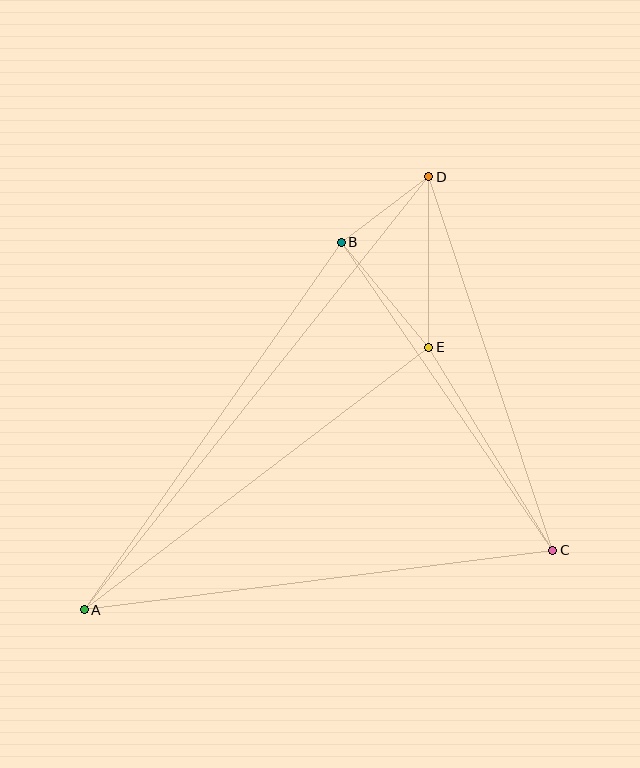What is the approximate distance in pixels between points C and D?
The distance between C and D is approximately 394 pixels.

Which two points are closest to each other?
Points B and D are closest to each other.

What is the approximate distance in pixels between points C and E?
The distance between C and E is approximately 238 pixels.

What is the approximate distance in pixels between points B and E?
The distance between B and E is approximately 137 pixels.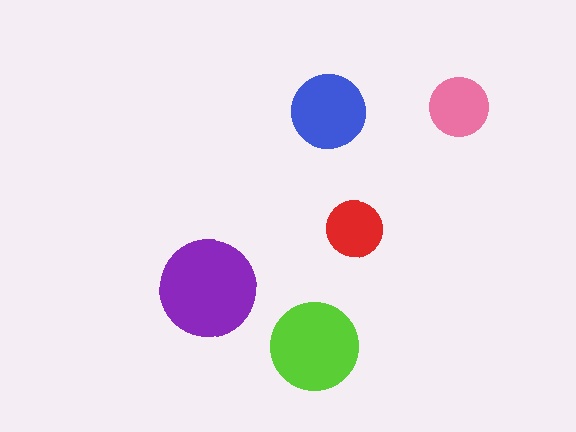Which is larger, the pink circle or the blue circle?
The blue one.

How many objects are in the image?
There are 5 objects in the image.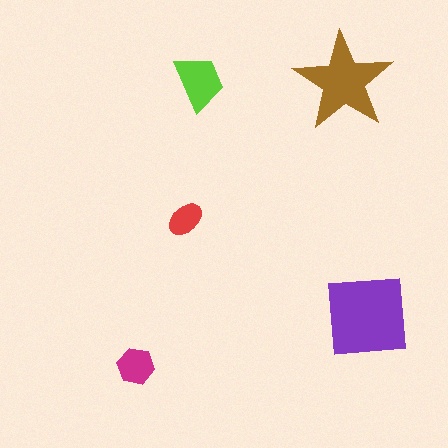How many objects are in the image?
There are 5 objects in the image.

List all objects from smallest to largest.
The red ellipse, the magenta hexagon, the lime trapezoid, the brown star, the purple square.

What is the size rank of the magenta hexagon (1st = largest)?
4th.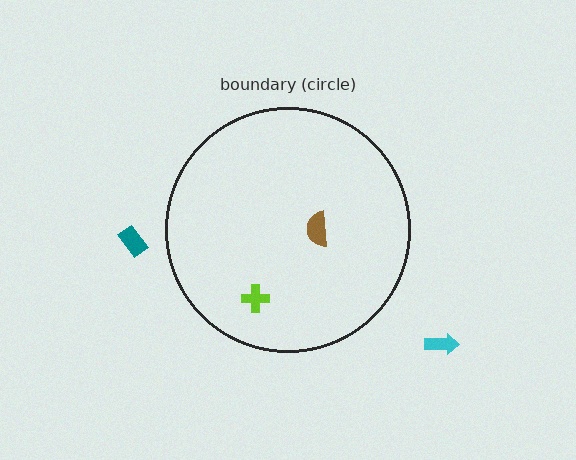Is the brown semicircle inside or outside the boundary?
Inside.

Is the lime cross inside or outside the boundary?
Inside.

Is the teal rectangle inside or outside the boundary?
Outside.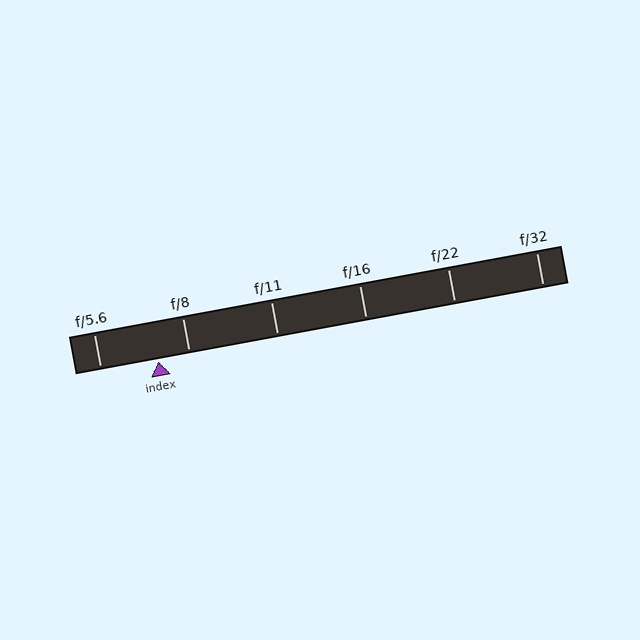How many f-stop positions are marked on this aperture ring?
There are 6 f-stop positions marked.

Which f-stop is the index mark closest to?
The index mark is closest to f/8.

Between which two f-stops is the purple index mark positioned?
The index mark is between f/5.6 and f/8.